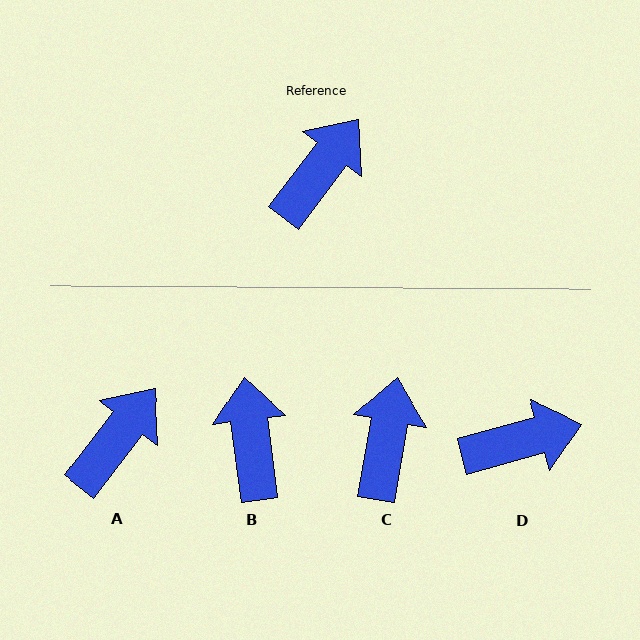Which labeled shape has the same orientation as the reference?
A.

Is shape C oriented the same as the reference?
No, it is off by about 28 degrees.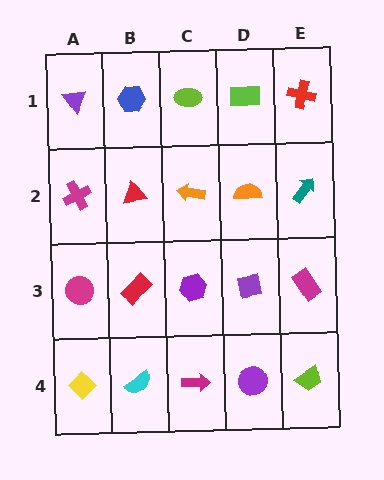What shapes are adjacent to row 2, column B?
A blue hexagon (row 1, column B), a red rectangle (row 3, column B), a magenta cross (row 2, column A), an orange arrow (row 2, column C).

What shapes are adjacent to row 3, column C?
An orange arrow (row 2, column C), a magenta arrow (row 4, column C), a red rectangle (row 3, column B), a purple square (row 3, column D).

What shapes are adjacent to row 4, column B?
A red rectangle (row 3, column B), a yellow diamond (row 4, column A), a magenta arrow (row 4, column C).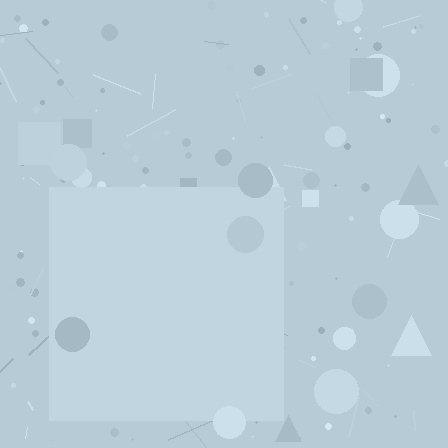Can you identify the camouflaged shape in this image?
The camouflaged shape is a square.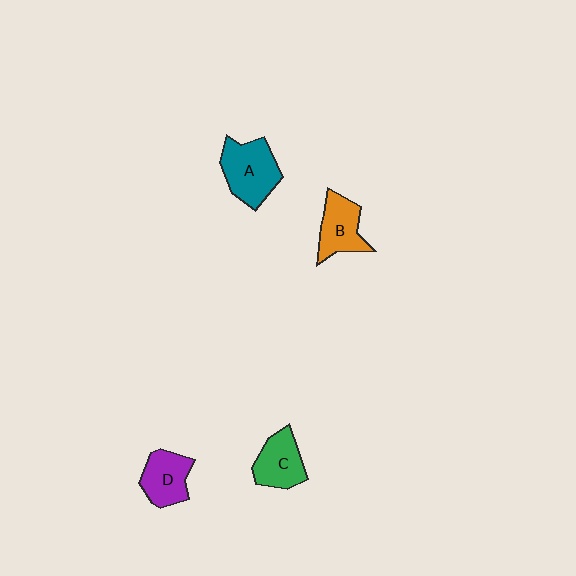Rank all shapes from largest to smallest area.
From largest to smallest: A (teal), B (orange), C (green), D (purple).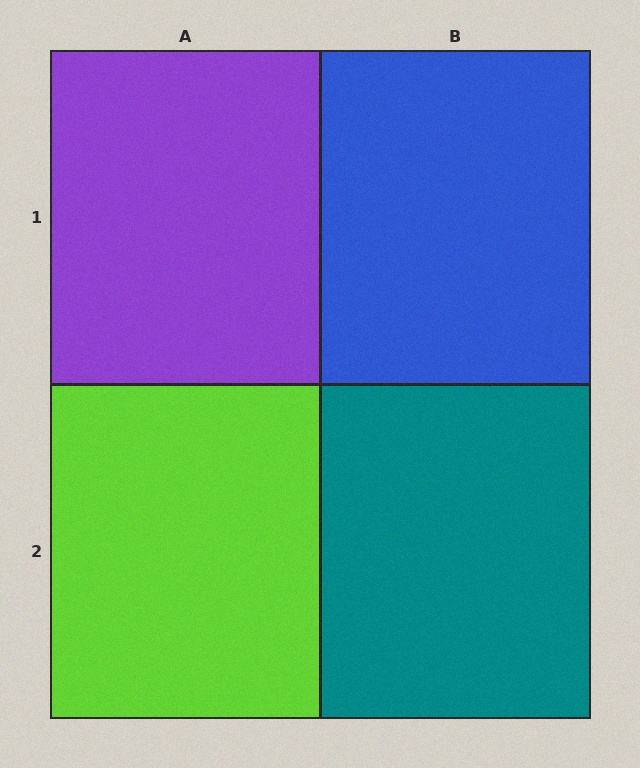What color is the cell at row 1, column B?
Blue.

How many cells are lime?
1 cell is lime.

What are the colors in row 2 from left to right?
Lime, teal.